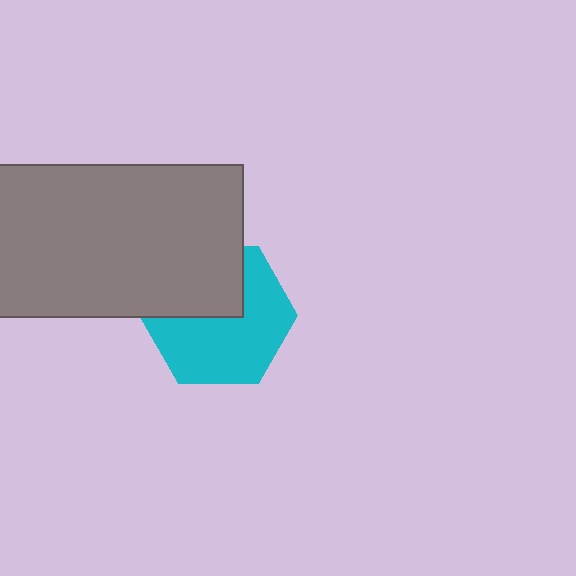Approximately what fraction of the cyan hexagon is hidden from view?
Roughly 37% of the cyan hexagon is hidden behind the gray rectangle.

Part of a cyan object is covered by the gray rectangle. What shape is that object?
It is a hexagon.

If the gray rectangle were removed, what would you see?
You would see the complete cyan hexagon.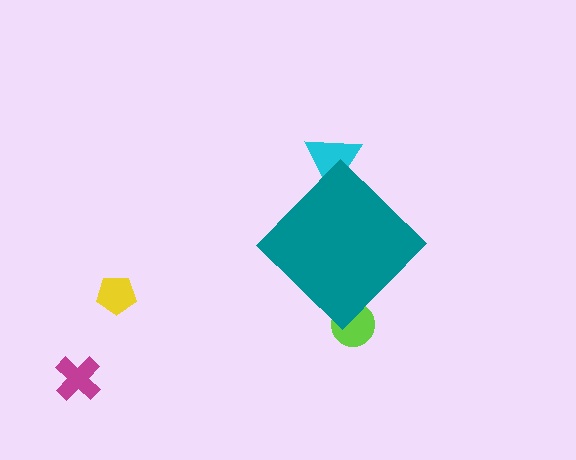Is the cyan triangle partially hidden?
Yes, the cyan triangle is partially hidden behind the teal diamond.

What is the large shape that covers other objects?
A teal diamond.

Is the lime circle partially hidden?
Yes, the lime circle is partially hidden behind the teal diamond.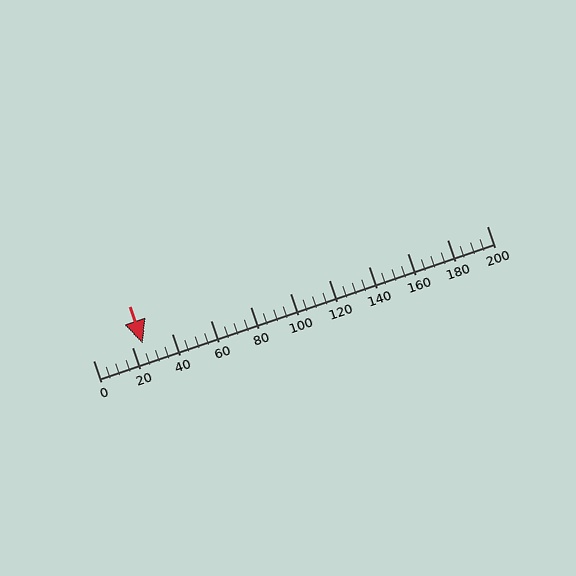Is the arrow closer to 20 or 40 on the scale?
The arrow is closer to 20.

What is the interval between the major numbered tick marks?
The major tick marks are spaced 20 units apart.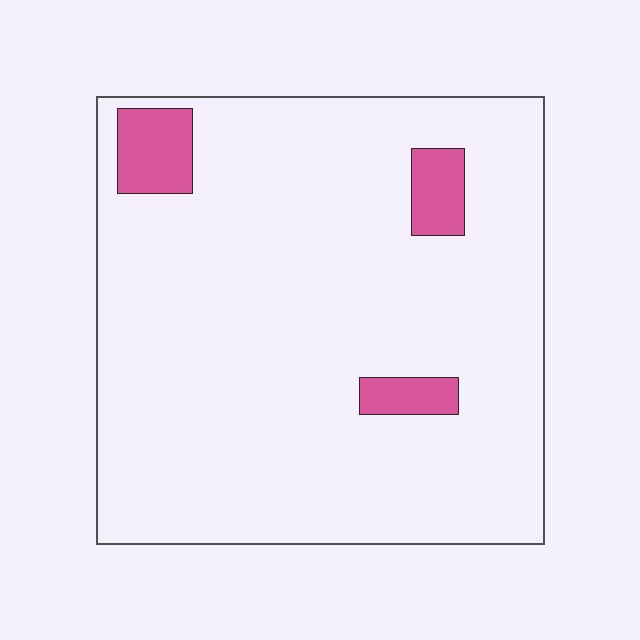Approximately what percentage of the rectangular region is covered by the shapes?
Approximately 5%.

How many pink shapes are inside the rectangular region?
3.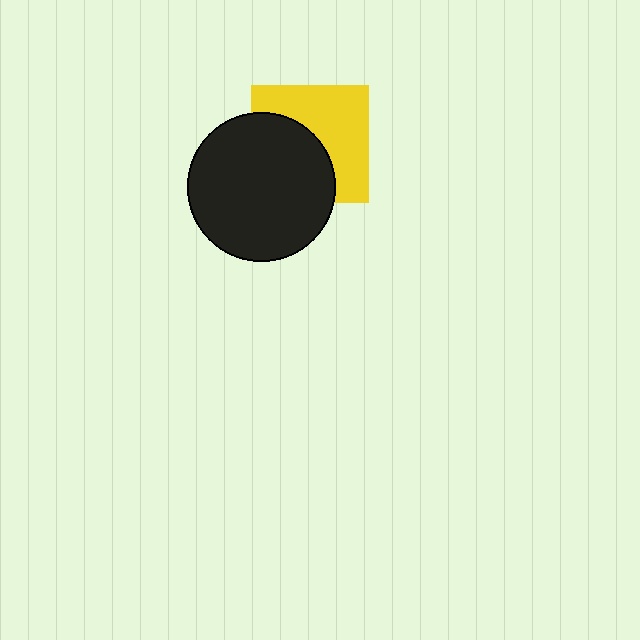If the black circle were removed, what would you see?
You would see the complete yellow square.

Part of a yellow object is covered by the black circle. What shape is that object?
It is a square.